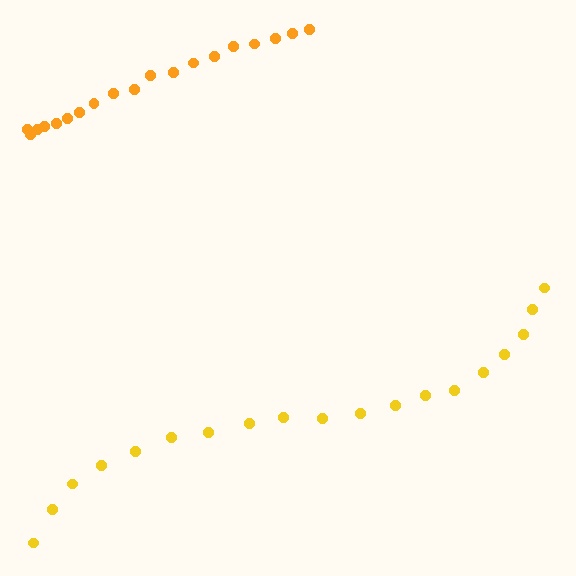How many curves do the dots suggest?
There are 2 distinct paths.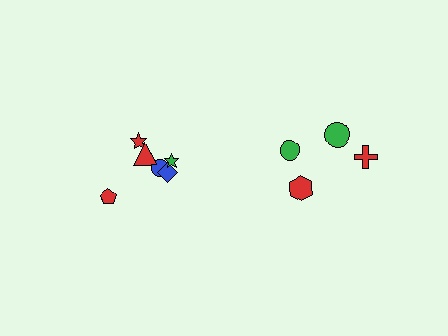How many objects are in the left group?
There are 6 objects.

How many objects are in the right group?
There are 4 objects.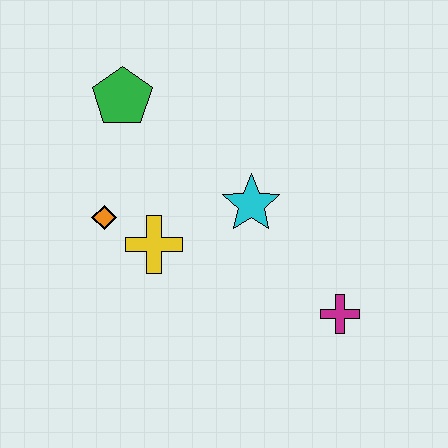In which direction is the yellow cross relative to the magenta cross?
The yellow cross is to the left of the magenta cross.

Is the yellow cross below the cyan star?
Yes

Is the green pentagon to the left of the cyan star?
Yes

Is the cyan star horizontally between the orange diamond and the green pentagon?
No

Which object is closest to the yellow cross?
The orange diamond is closest to the yellow cross.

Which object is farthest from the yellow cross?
The magenta cross is farthest from the yellow cross.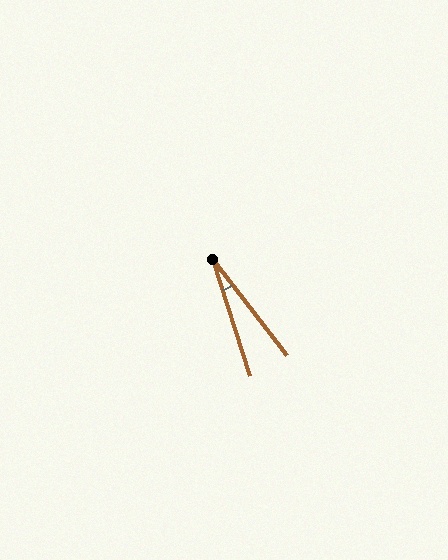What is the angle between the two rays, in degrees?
Approximately 20 degrees.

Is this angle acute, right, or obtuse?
It is acute.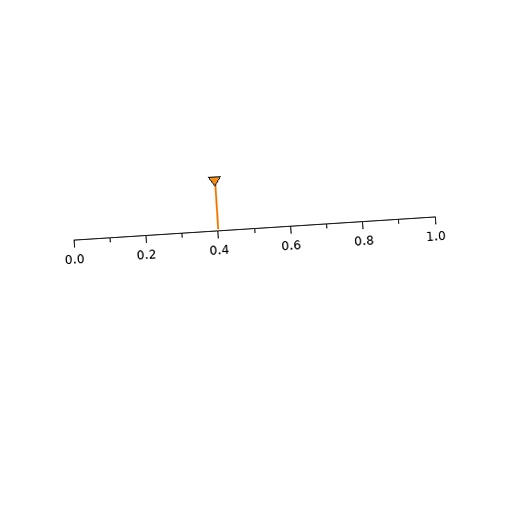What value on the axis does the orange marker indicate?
The marker indicates approximately 0.4.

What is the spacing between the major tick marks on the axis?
The major ticks are spaced 0.2 apart.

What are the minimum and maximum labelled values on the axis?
The axis runs from 0.0 to 1.0.